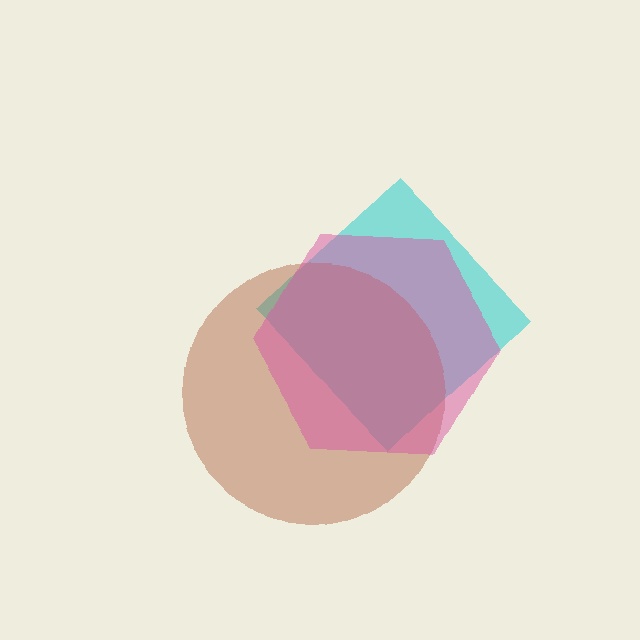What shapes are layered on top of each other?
The layered shapes are: a cyan diamond, a brown circle, a pink hexagon.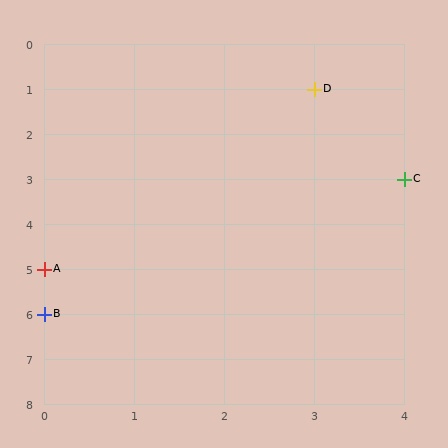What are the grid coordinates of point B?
Point B is at grid coordinates (0, 6).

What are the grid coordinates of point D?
Point D is at grid coordinates (3, 1).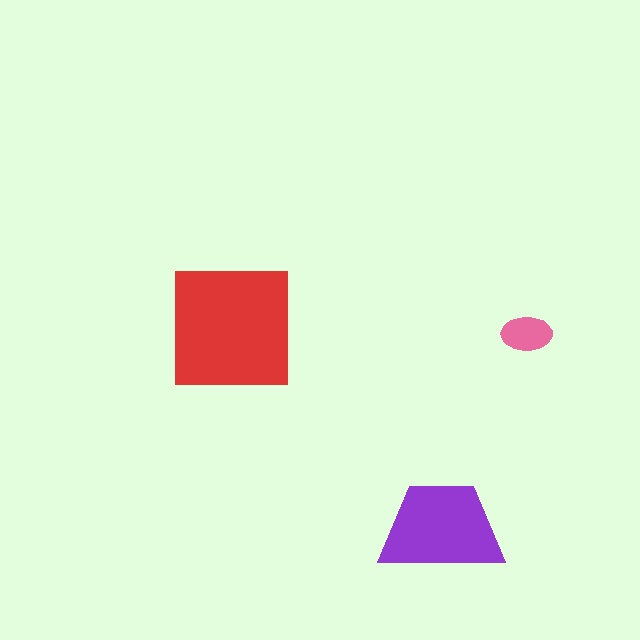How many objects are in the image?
There are 3 objects in the image.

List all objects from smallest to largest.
The pink ellipse, the purple trapezoid, the red square.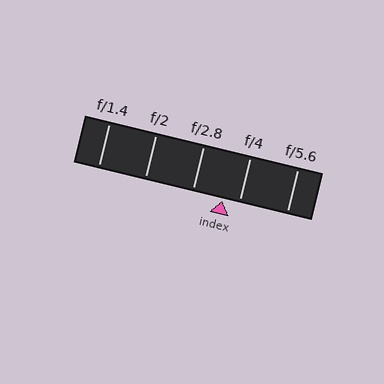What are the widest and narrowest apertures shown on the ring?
The widest aperture shown is f/1.4 and the narrowest is f/5.6.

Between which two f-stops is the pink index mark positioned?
The index mark is between f/2.8 and f/4.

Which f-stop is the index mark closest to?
The index mark is closest to f/4.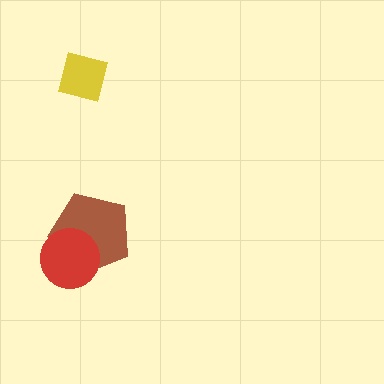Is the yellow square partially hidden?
No, no other shape covers it.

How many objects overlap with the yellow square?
0 objects overlap with the yellow square.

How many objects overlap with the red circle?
1 object overlaps with the red circle.